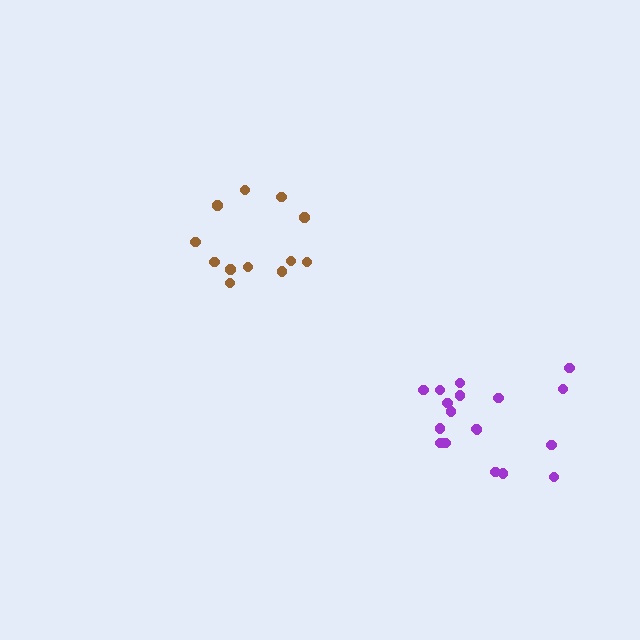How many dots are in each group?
Group 1: 18 dots, Group 2: 12 dots (30 total).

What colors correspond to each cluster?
The clusters are colored: purple, brown.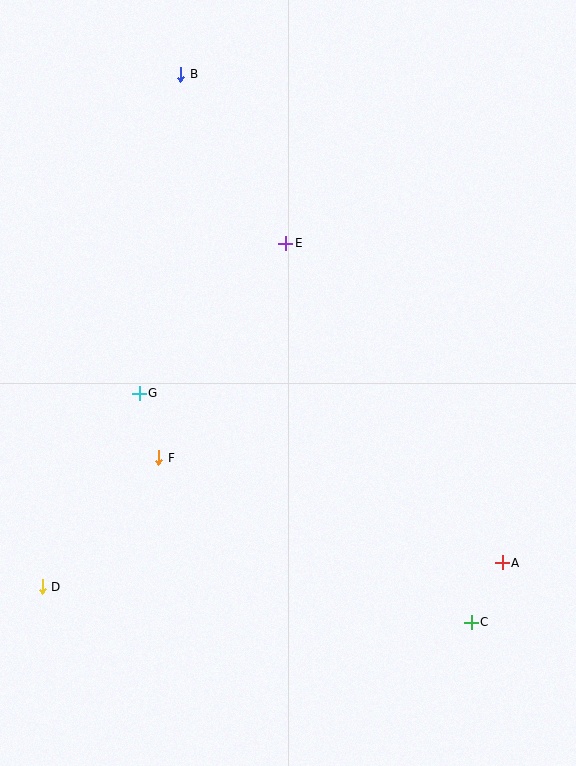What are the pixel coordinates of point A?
Point A is at (502, 563).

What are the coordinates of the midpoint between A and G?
The midpoint between A and G is at (321, 478).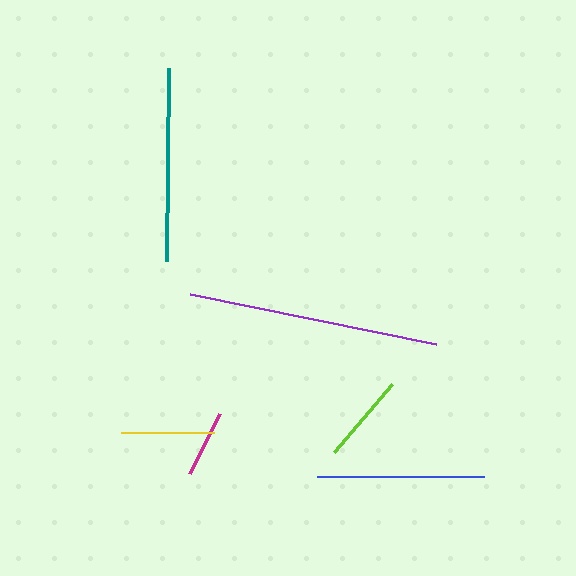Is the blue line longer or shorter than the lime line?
The blue line is longer than the lime line.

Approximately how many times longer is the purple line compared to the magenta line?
The purple line is approximately 3.7 times the length of the magenta line.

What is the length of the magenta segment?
The magenta segment is approximately 67 pixels long.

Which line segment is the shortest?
The magenta line is the shortest at approximately 67 pixels.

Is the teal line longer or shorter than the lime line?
The teal line is longer than the lime line.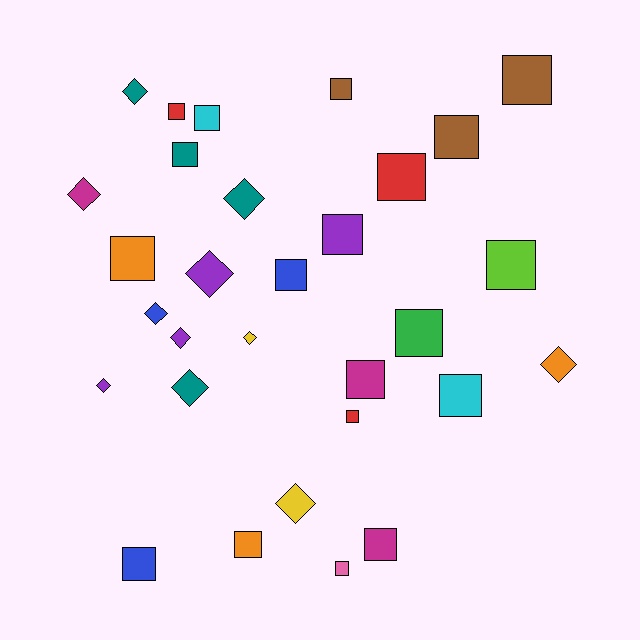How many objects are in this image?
There are 30 objects.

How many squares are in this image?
There are 19 squares.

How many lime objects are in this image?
There is 1 lime object.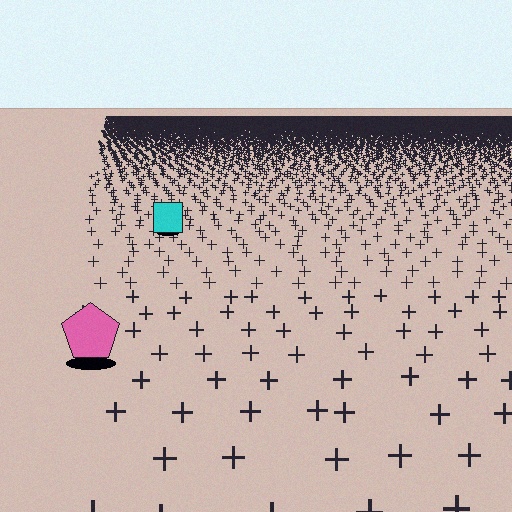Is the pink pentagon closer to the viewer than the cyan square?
Yes. The pink pentagon is closer — you can tell from the texture gradient: the ground texture is coarser near it.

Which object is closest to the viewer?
The pink pentagon is closest. The texture marks near it are larger and more spread out.